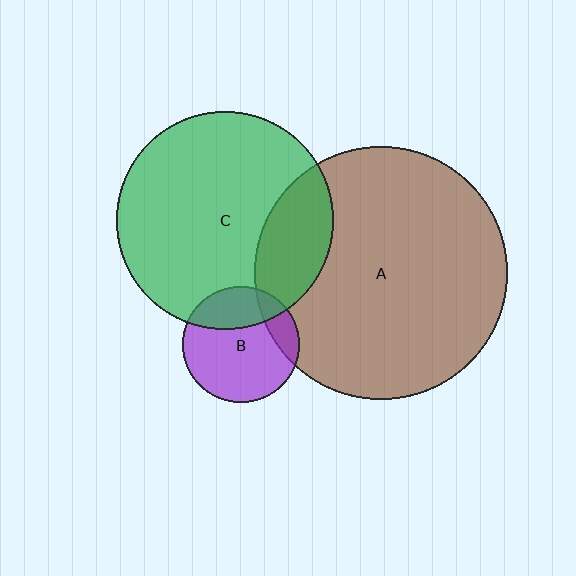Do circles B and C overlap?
Yes.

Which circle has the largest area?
Circle A (brown).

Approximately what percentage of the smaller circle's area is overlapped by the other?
Approximately 30%.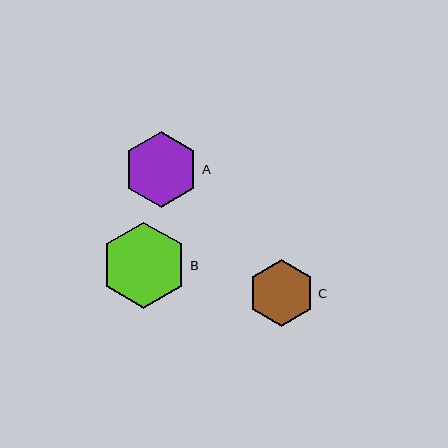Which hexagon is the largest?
Hexagon B is the largest with a size of approximately 86 pixels.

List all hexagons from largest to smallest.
From largest to smallest: B, A, C.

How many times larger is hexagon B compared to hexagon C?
Hexagon B is approximately 1.3 times the size of hexagon C.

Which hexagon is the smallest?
Hexagon C is the smallest with a size of approximately 67 pixels.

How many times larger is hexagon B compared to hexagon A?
Hexagon B is approximately 1.1 times the size of hexagon A.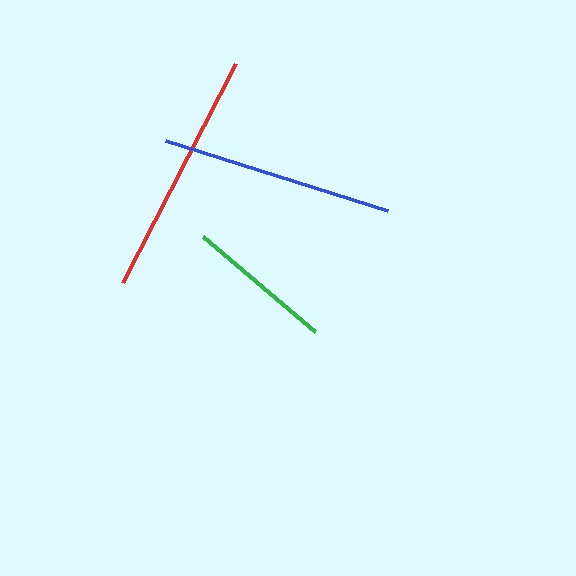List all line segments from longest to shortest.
From longest to shortest: red, blue, green.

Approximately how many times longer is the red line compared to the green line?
The red line is approximately 1.7 times the length of the green line.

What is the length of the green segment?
The green segment is approximately 146 pixels long.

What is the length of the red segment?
The red segment is approximately 247 pixels long.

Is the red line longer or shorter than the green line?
The red line is longer than the green line.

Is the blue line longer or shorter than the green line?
The blue line is longer than the green line.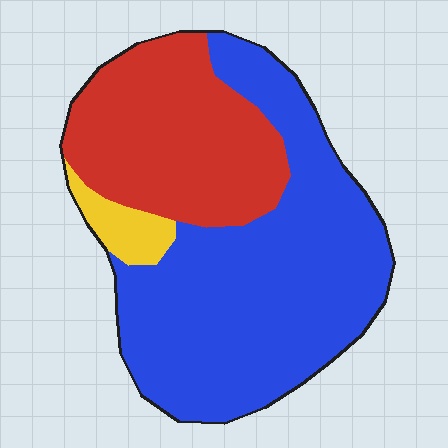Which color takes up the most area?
Blue, at roughly 60%.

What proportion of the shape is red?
Red covers 34% of the shape.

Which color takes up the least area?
Yellow, at roughly 5%.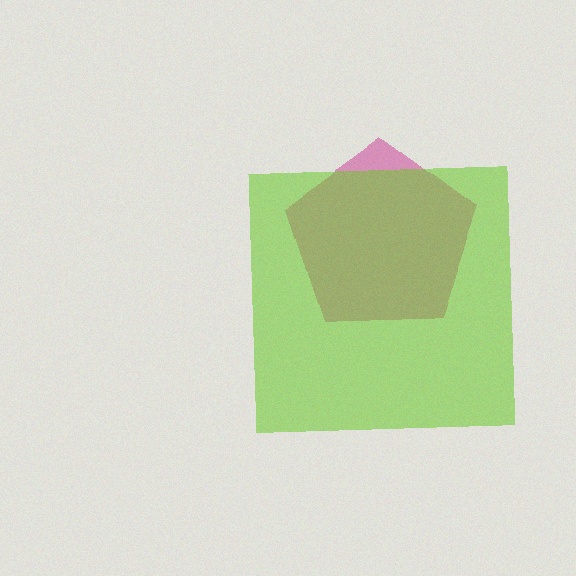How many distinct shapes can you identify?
There are 2 distinct shapes: a magenta pentagon, a lime square.